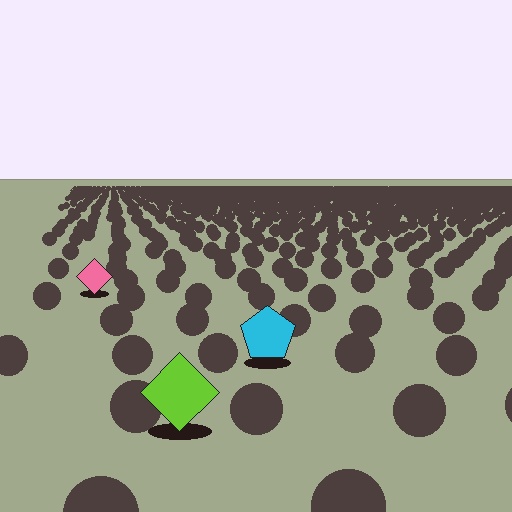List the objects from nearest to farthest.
From nearest to farthest: the lime diamond, the cyan pentagon, the pink diamond.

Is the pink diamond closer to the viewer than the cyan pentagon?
No. The cyan pentagon is closer — you can tell from the texture gradient: the ground texture is coarser near it.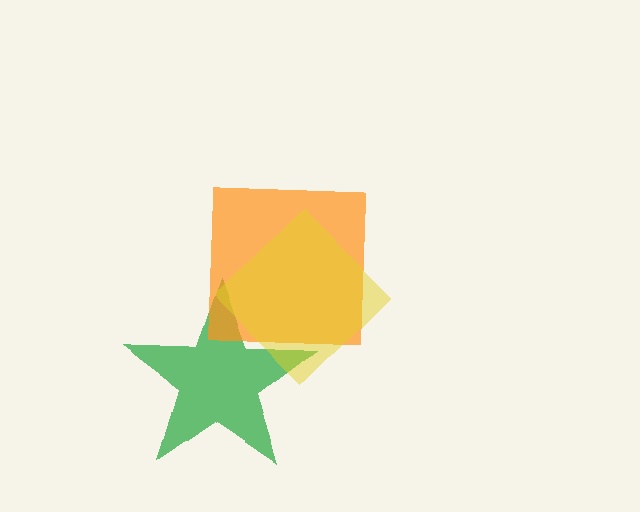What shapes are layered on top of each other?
The layered shapes are: a green star, an orange square, a yellow diamond.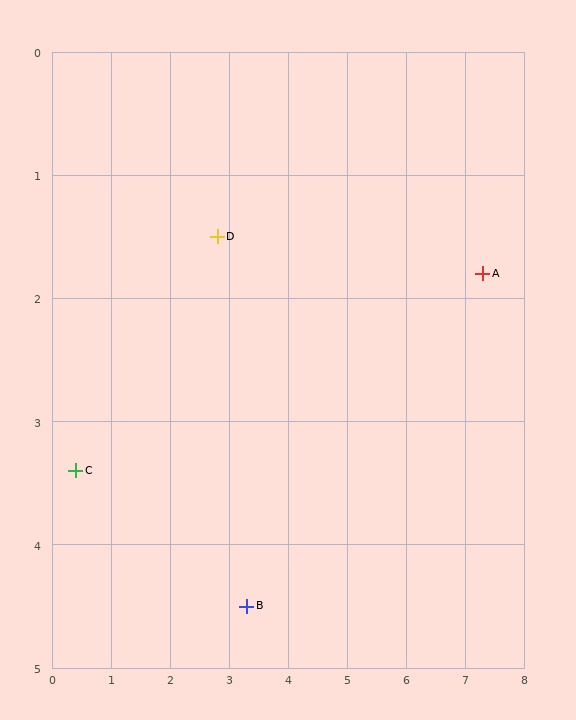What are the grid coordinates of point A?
Point A is at approximately (7.3, 1.8).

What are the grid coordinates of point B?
Point B is at approximately (3.3, 4.5).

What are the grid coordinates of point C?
Point C is at approximately (0.4, 3.4).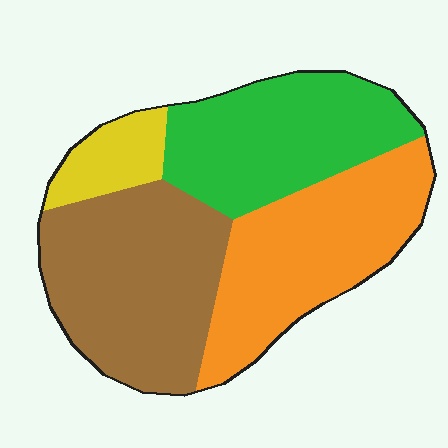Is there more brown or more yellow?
Brown.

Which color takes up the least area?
Yellow, at roughly 10%.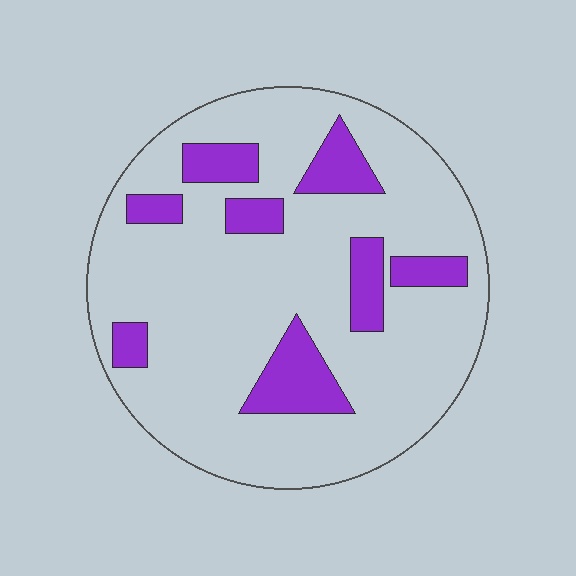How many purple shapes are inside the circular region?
8.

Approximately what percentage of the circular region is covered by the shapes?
Approximately 20%.